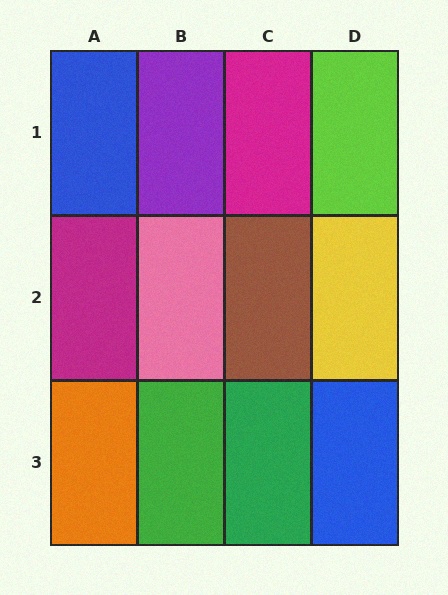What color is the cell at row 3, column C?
Green.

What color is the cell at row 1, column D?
Lime.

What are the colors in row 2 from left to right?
Magenta, pink, brown, yellow.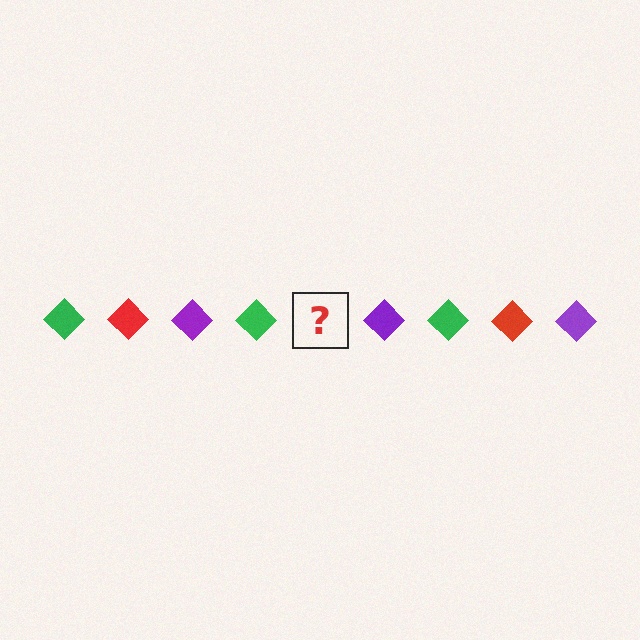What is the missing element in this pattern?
The missing element is a red diamond.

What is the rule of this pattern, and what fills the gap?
The rule is that the pattern cycles through green, red, purple diamonds. The gap should be filled with a red diamond.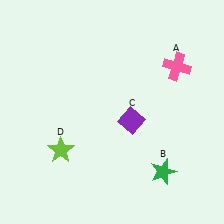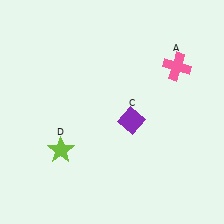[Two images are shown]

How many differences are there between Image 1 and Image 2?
There is 1 difference between the two images.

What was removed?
The green star (B) was removed in Image 2.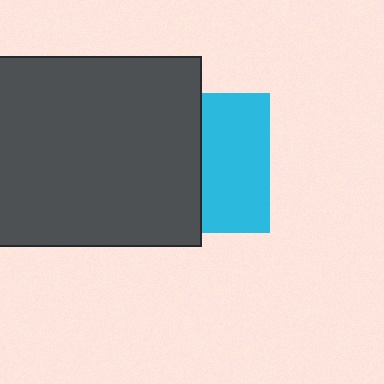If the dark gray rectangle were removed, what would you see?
You would see the complete cyan square.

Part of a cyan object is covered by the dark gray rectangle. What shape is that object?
It is a square.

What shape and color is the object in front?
The object in front is a dark gray rectangle.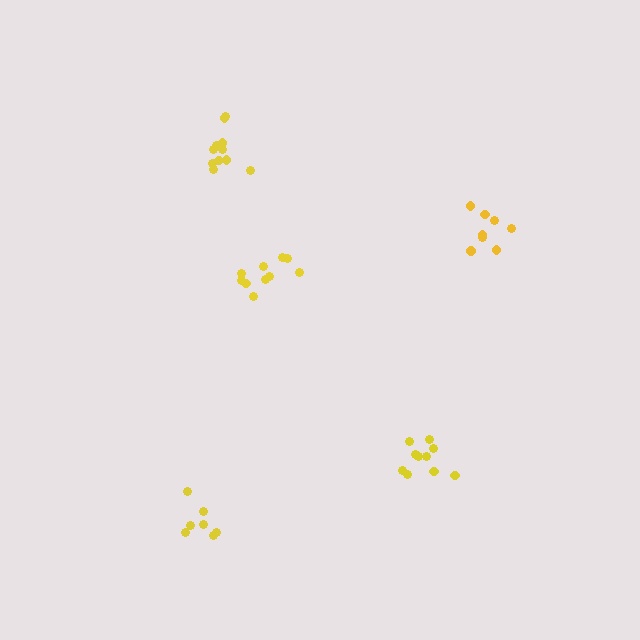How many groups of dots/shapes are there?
There are 5 groups.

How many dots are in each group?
Group 1: 10 dots, Group 2: 10 dots, Group 3: 11 dots, Group 4: 7 dots, Group 5: 8 dots (46 total).